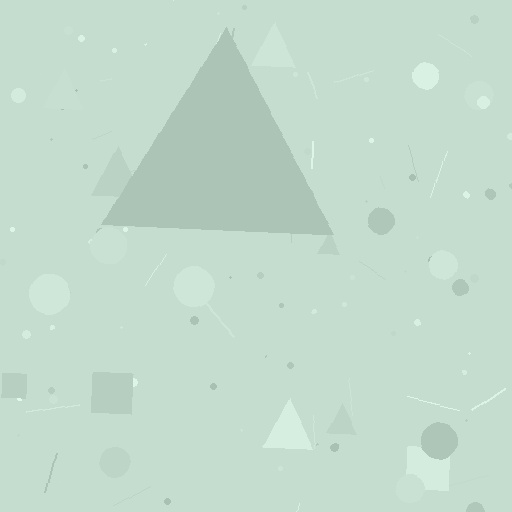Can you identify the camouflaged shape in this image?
The camouflaged shape is a triangle.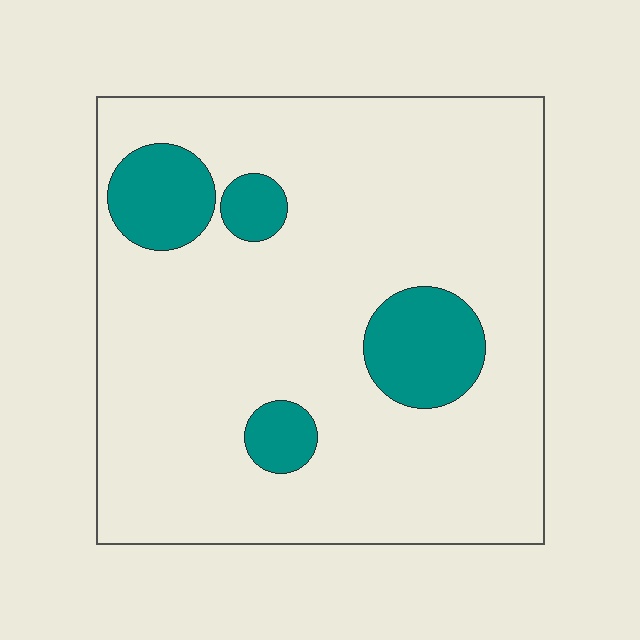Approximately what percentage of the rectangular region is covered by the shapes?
Approximately 15%.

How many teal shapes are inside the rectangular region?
4.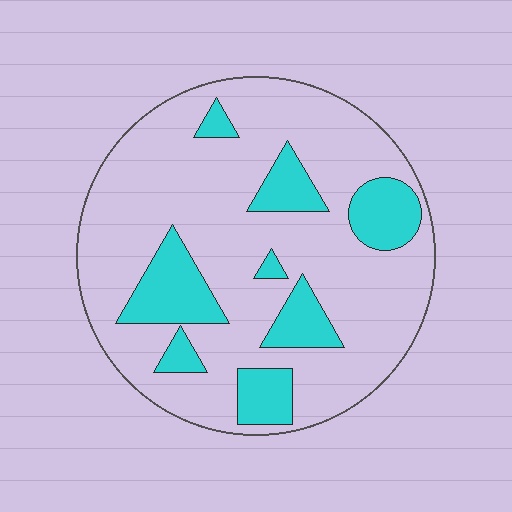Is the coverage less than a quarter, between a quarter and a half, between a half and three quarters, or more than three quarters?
Less than a quarter.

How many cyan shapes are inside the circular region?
8.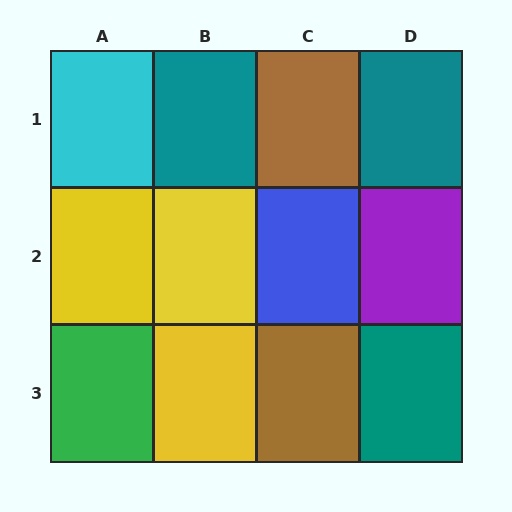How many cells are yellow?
3 cells are yellow.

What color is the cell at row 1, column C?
Brown.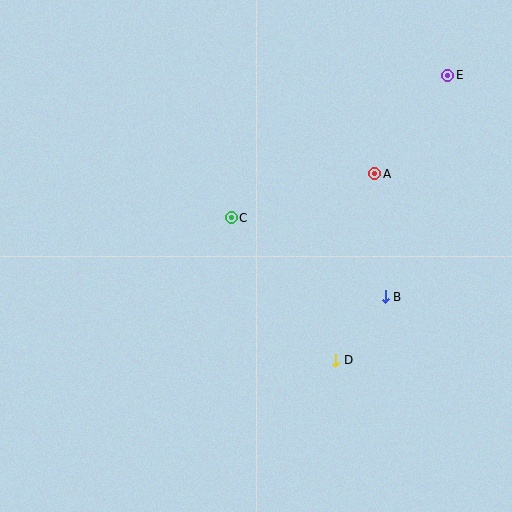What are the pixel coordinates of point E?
Point E is at (448, 75).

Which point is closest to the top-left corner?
Point C is closest to the top-left corner.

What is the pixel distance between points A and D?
The distance between A and D is 190 pixels.